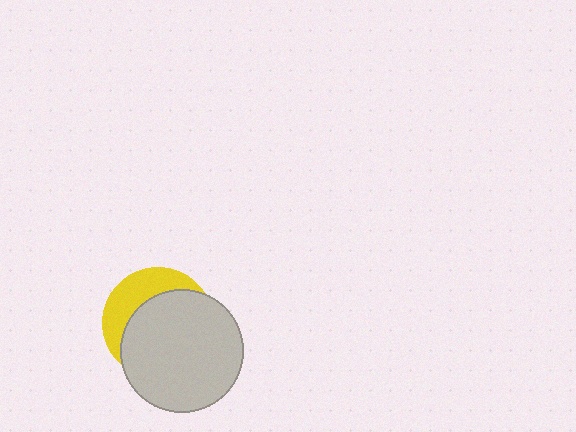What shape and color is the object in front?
The object in front is a light gray circle.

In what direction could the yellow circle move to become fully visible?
The yellow circle could move toward the upper-left. That would shift it out from behind the light gray circle entirely.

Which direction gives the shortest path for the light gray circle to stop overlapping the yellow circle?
Moving toward the lower-right gives the shortest separation.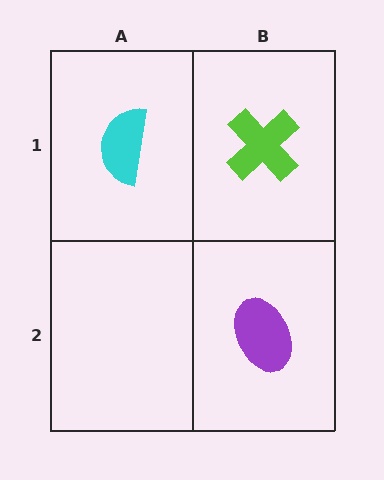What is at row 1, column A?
A cyan semicircle.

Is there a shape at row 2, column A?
No, that cell is empty.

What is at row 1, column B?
A lime cross.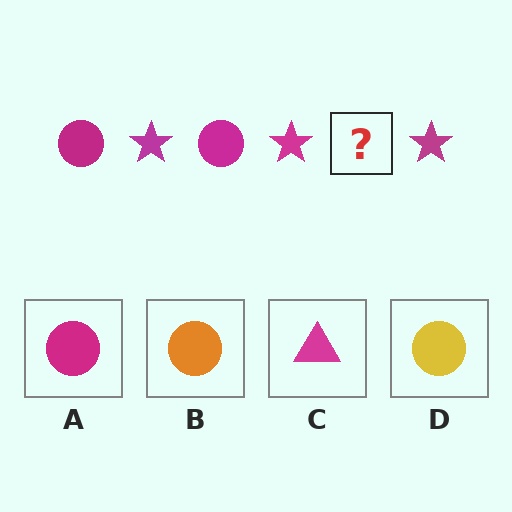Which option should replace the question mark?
Option A.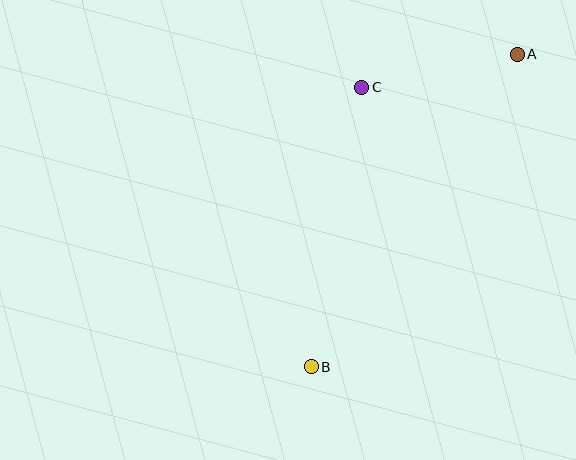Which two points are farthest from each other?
Points A and B are farthest from each other.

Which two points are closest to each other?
Points A and C are closest to each other.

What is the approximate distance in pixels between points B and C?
The distance between B and C is approximately 284 pixels.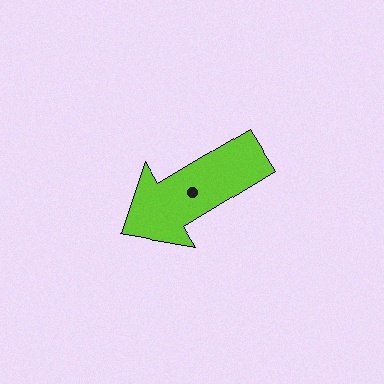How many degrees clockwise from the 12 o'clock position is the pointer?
Approximately 239 degrees.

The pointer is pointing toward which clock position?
Roughly 8 o'clock.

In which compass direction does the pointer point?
Southwest.